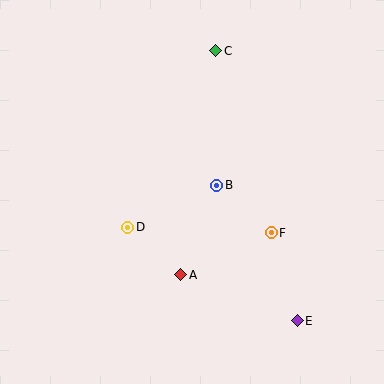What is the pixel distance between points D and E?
The distance between D and E is 194 pixels.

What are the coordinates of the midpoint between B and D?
The midpoint between B and D is at (172, 206).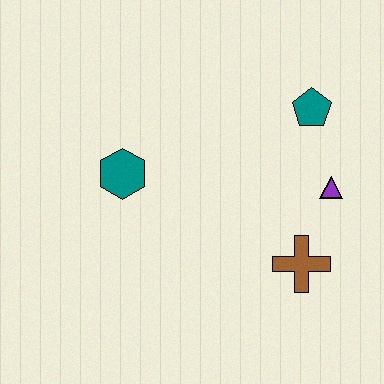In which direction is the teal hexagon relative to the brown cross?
The teal hexagon is to the left of the brown cross.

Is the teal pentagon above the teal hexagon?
Yes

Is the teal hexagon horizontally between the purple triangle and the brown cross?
No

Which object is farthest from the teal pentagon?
The teal hexagon is farthest from the teal pentagon.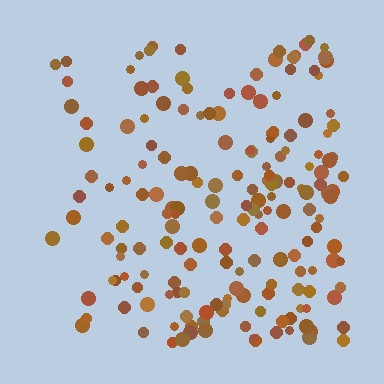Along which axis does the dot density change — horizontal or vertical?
Horizontal.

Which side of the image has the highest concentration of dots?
The right.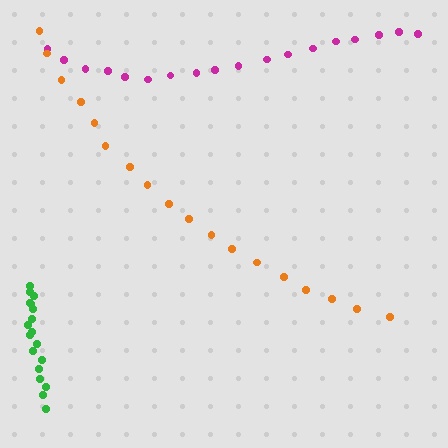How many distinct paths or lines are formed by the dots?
There are 3 distinct paths.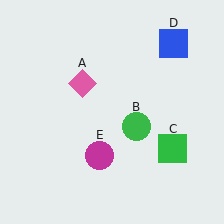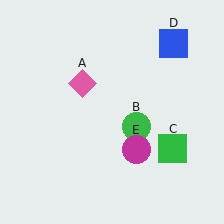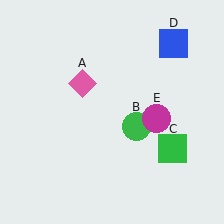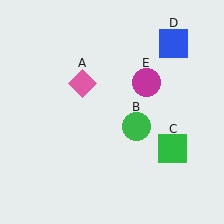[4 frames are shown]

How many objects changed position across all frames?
1 object changed position: magenta circle (object E).